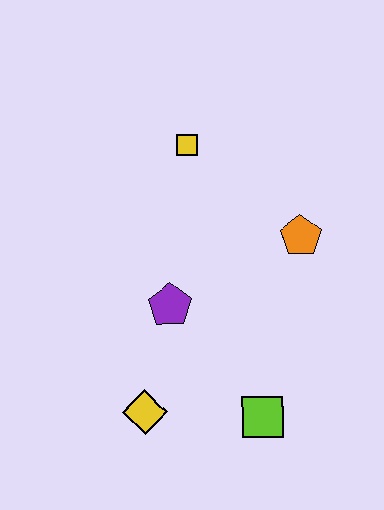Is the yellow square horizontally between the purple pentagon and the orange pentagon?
Yes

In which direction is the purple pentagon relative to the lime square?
The purple pentagon is above the lime square.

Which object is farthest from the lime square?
The yellow square is farthest from the lime square.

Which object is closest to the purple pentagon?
The yellow diamond is closest to the purple pentagon.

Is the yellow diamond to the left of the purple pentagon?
Yes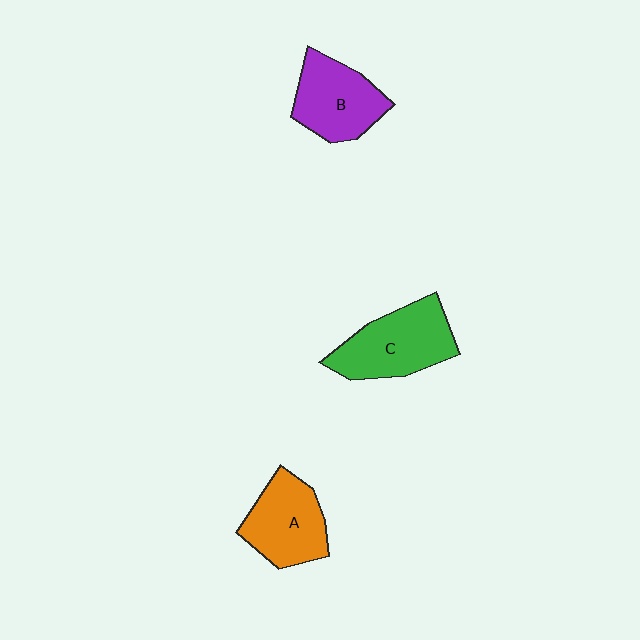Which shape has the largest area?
Shape C (green).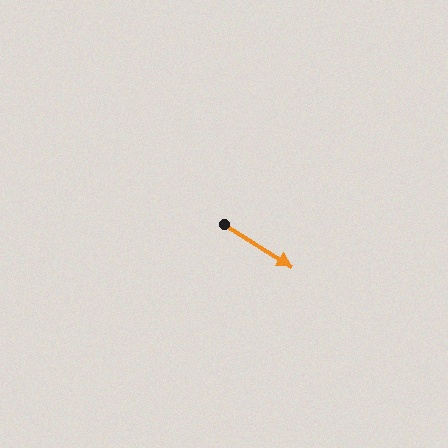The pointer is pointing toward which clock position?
Roughly 4 o'clock.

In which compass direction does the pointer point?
Southeast.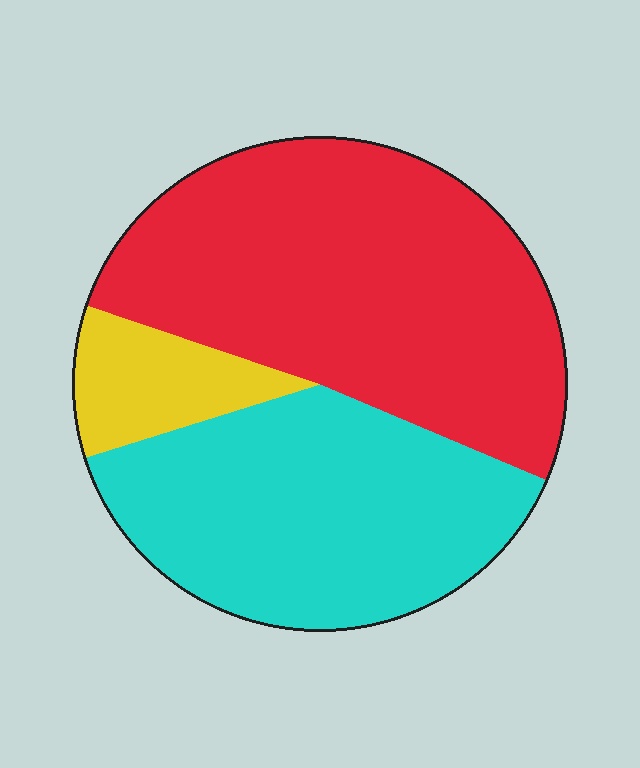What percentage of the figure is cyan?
Cyan covers 39% of the figure.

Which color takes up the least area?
Yellow, at roughly 10%.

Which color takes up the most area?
Red, at roughly 50%.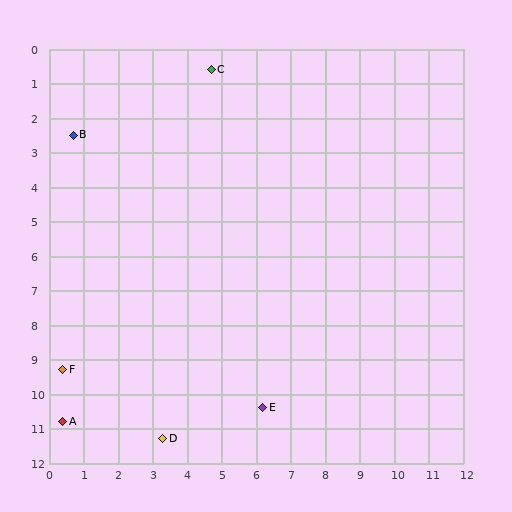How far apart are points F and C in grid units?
Points F and C are about 9.7 grid units apart.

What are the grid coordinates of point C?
Point C is at approximately (4.7, 0.6).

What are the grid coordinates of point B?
Point B is at approximately (0.7, 2.5).